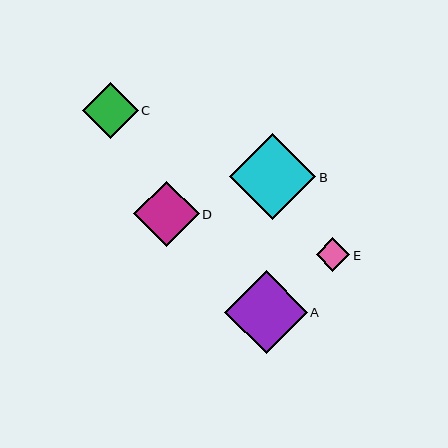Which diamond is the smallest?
Diamond E is the smallest with a size of approximately 33 pixels.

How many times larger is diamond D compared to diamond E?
Diamond D is approximately 1.9 times the size of diamond E.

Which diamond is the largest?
Diamond B is the largest with a size of approximately 86 pixels.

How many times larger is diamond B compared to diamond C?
Diamond B is approximately 1.5 times the size of diamond C.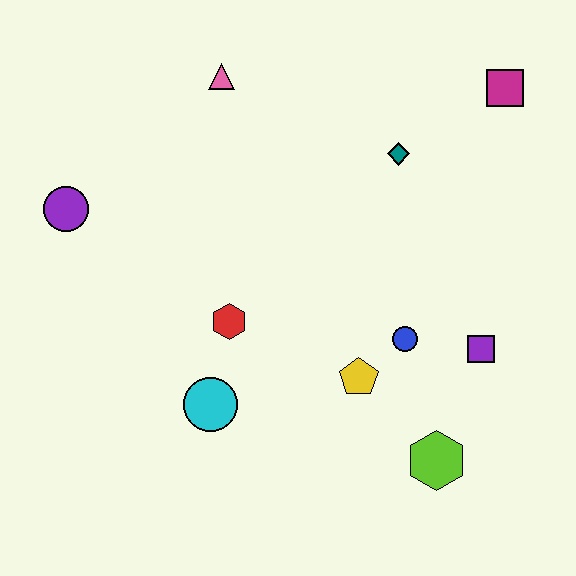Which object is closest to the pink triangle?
The teal diamond is closest to the pink triangle.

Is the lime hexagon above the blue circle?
No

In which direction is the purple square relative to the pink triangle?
The purple square is below the pink triangle.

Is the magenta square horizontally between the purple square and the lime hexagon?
No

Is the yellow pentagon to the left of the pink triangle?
No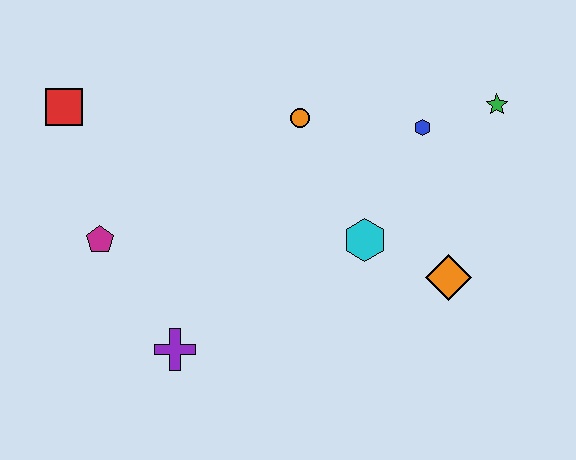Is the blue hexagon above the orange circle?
No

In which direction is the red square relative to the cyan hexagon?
The red square is to the left of the cyan hexagon.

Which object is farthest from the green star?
The red square is farthest from the green star.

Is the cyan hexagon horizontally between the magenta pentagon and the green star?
Yes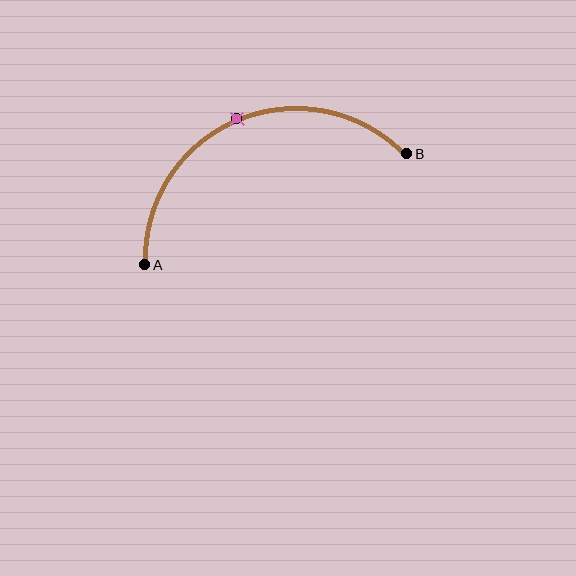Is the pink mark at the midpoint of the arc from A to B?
Yes. The pink mark lies on the arc at equal arc-length from both A and B — it is the arc midpoint.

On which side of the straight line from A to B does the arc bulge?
The arc bulges above the straight line connecting A and B.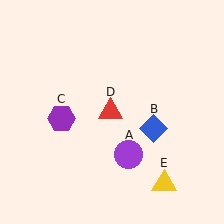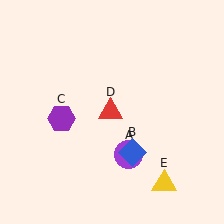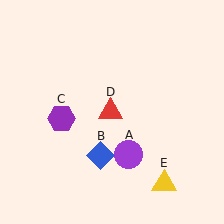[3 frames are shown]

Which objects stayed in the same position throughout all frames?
Purple circle (object A) and purple hexagon (object C) and red triangle (object D) and yellow triangle (object E) remained stationary.